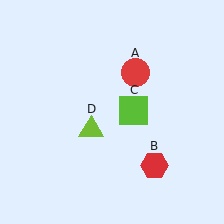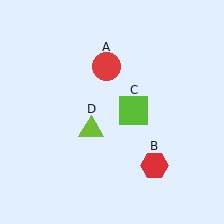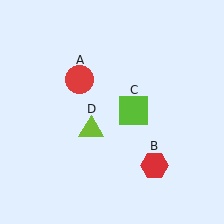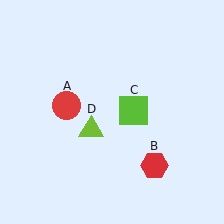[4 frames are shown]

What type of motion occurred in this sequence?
The red circle (object A) rotated counterclockwise around the center of the scene.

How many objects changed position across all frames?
1 object changed position: red circle (object A).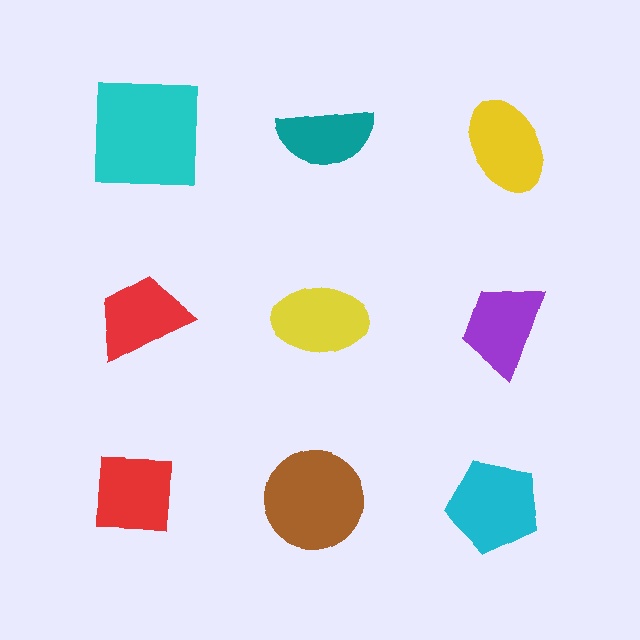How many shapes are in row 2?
3 shapes.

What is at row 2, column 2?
A yellow ellipse.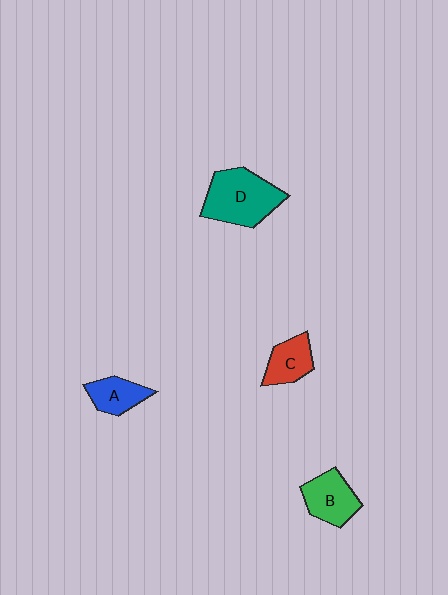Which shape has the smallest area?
Shape A (blue).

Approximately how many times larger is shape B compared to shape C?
Approximately 1.2 times.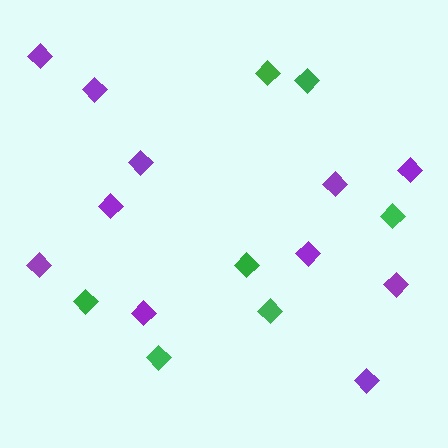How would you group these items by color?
There are 2 groups: one group of green diamonds (7) and one group of purple diamonds (11).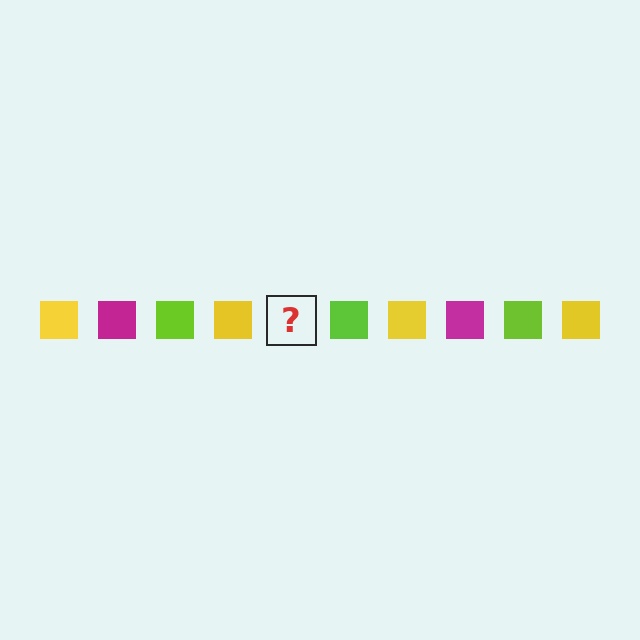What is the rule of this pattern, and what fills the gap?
The rule is that the pattern cycles through yellow, magenta, lime squares. The gap should be filled with a magenta square.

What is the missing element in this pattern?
The missing element is a magenta square.